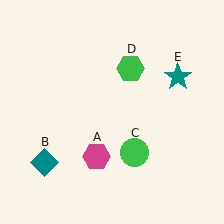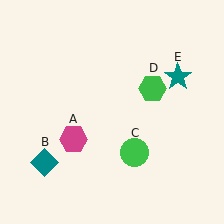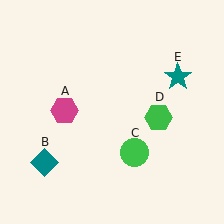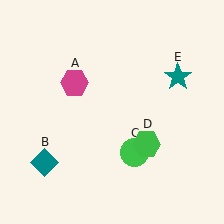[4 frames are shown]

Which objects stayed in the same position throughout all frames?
Teal diamond (object B) and green circle (object C) and teal star (object E) remained stationary.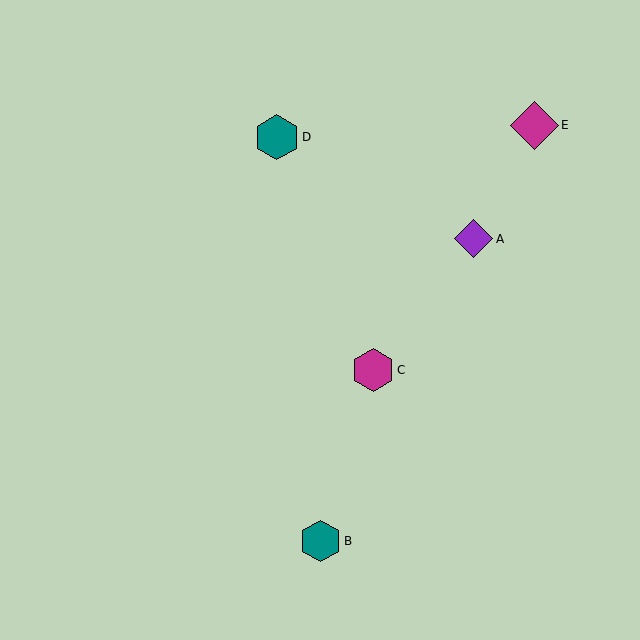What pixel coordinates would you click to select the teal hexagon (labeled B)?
Click at (320, 541) to select the teal hexagon B.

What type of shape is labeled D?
Shape D is a teal hexagon.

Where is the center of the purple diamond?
The center of the purple diamond is at (474, 239).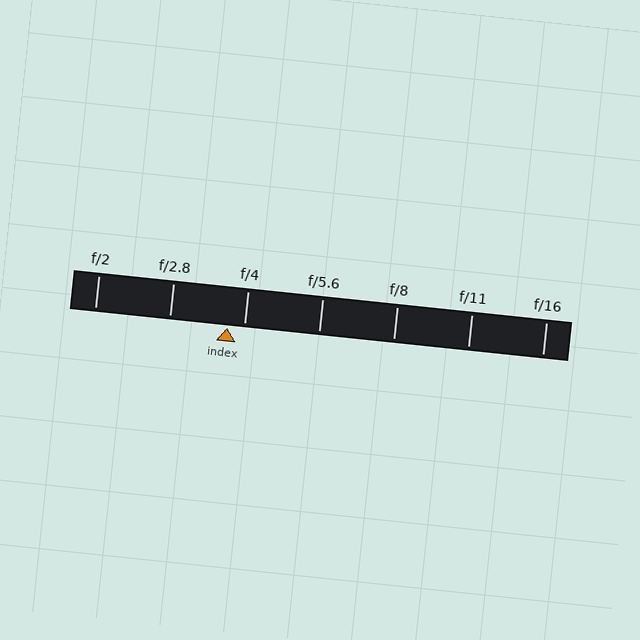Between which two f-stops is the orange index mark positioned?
The index mark is between f/2.8 and f/4.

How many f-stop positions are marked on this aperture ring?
There are 7 f-stop positions marked.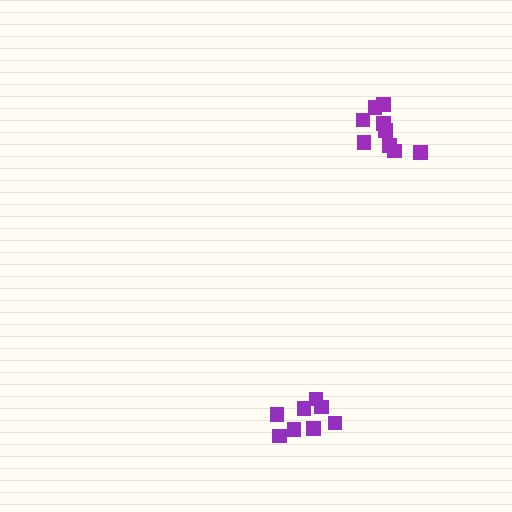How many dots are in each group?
Group 1: 9 dots, Group 2: 8 dots (17 total).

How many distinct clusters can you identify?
There are 2 distinct clusters.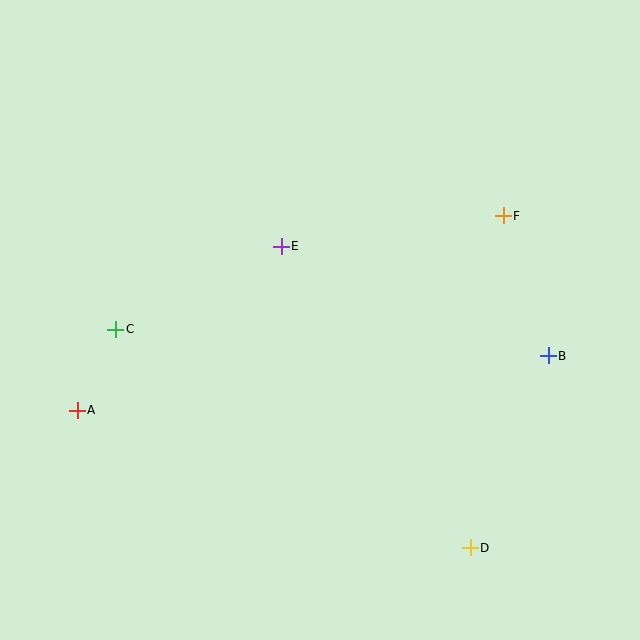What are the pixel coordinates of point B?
Point B is at (548, 356).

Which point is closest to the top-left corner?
Point C is closest to the top-left corner.